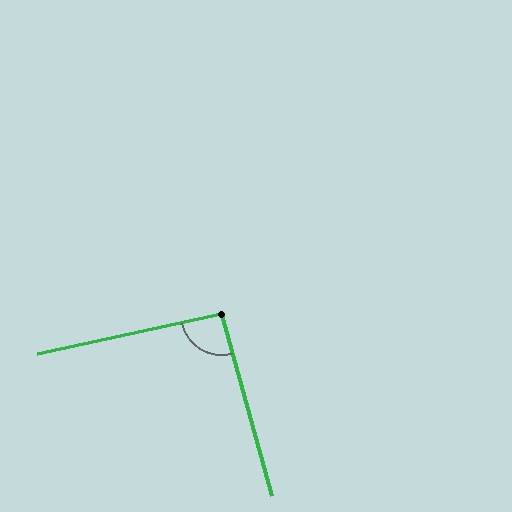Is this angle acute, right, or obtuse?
It is approximately a right angle.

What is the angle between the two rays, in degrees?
Approximately 93 degrees.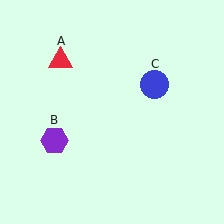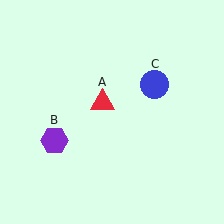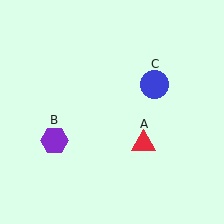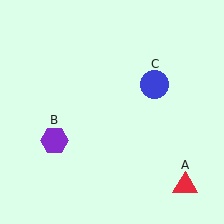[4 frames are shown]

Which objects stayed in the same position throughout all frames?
Purple hexagon (object B) and blue circle (object C) remained stationary.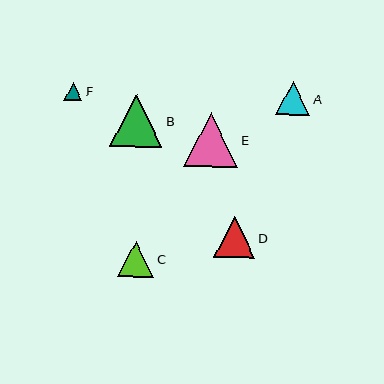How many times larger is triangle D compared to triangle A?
Triangle D is approximately 1.2 times the size of triangle A.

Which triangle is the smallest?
Triangle F is the smallest with a size of approximately 18 pixels.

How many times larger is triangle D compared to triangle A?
Triangle D is approximately 1.2 times the size of triangle A.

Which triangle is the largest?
Triangle E is the largest with a size of approximately 54 pixels.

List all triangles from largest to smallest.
From largest to smallest: E, B, D, C, A, F.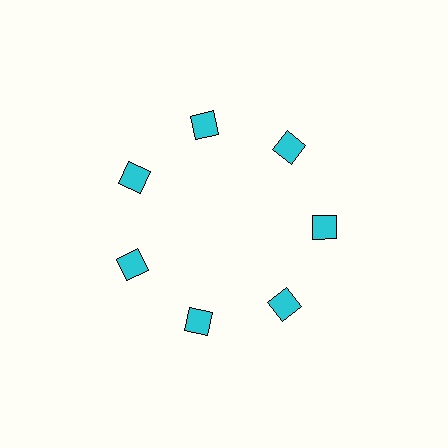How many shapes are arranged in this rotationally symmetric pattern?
There are 7 shapes, arranged in 7 groups of 1.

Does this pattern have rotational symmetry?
Yes, this pattern has 7-fold rotational symmetry. It looks the same after rotating 51 degrees around the center.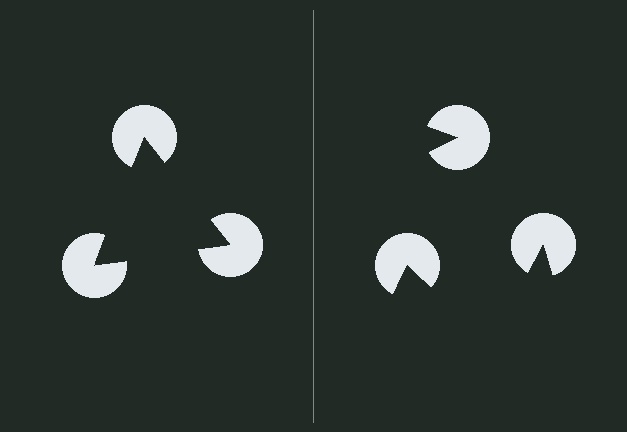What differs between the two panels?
The pac-man discs are positioned identically on both sides; only the wedge orientations differ. On the left they align to a triangle; on the right they are misaligned.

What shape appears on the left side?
An illusory triangle.